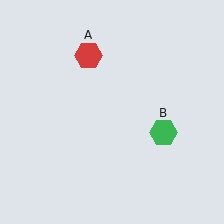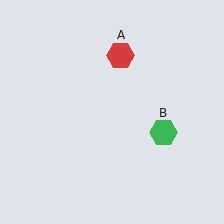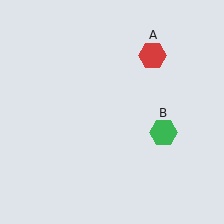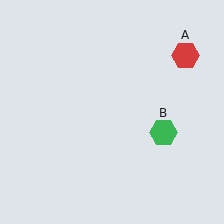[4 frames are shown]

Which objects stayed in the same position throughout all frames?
Green hexagon (object B) remained stationary.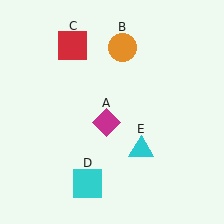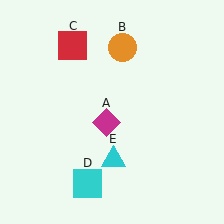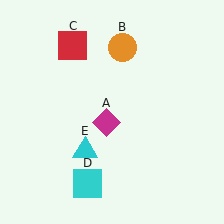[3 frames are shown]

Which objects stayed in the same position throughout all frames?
Magenta diamond (object A) and orange circle (object B) and red square (object C) and cyan square (object D) remained stationary.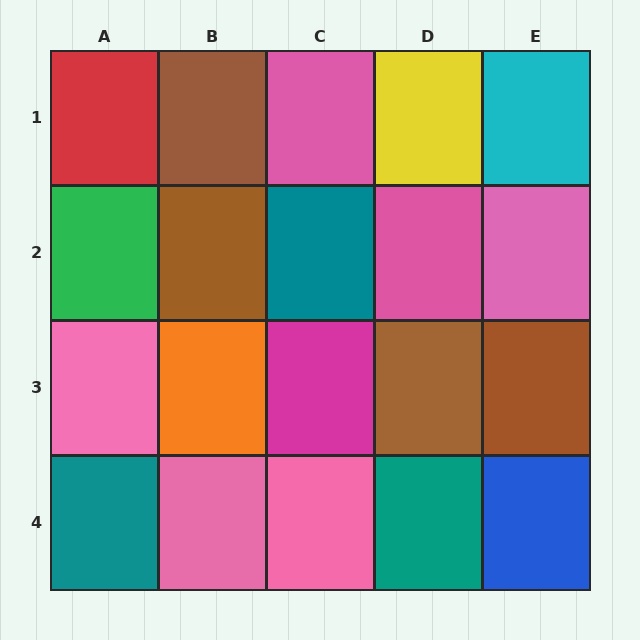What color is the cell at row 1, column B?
Brown.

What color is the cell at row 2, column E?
Pink.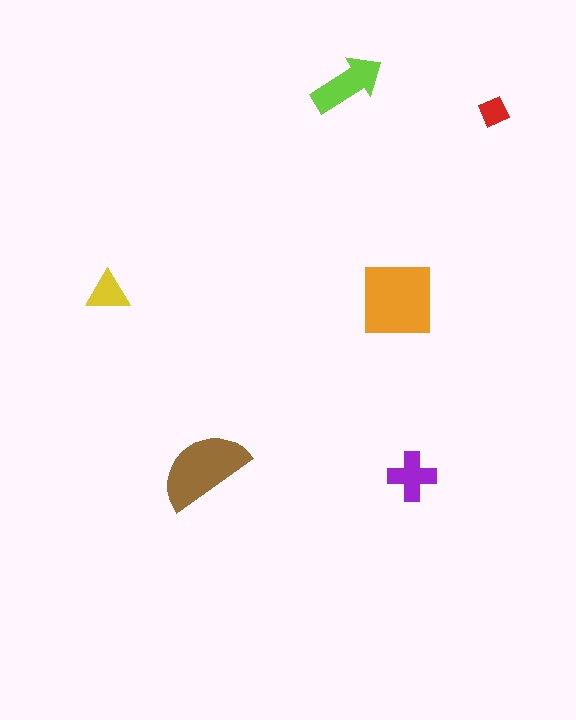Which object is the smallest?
The red diamond.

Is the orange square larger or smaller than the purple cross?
Larger.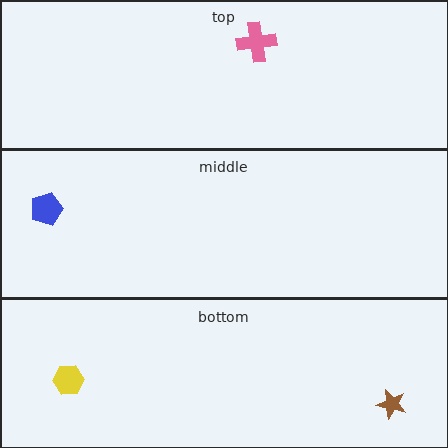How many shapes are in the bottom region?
2.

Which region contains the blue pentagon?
The middle region.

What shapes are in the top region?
The pink cross.